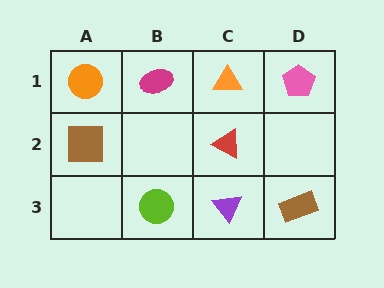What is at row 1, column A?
An orange circle.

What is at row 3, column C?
A purple triangle.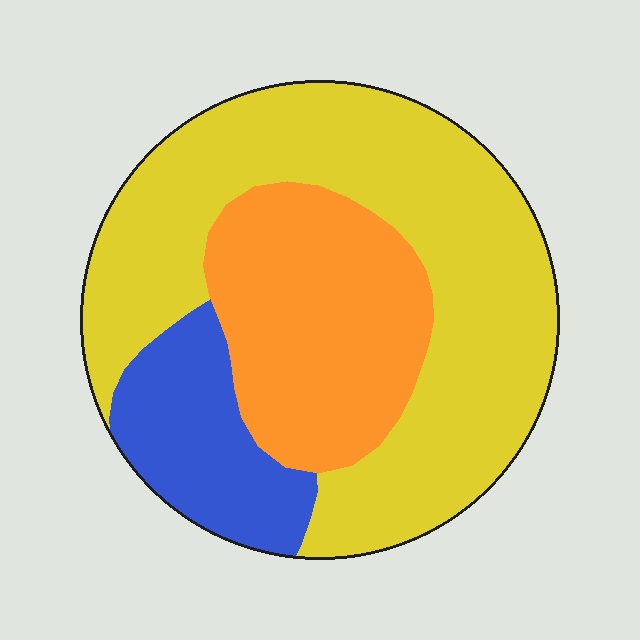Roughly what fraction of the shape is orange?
Orange covers about 30% of the shape.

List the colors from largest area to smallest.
From largest to smallest: yellow, orange, blue.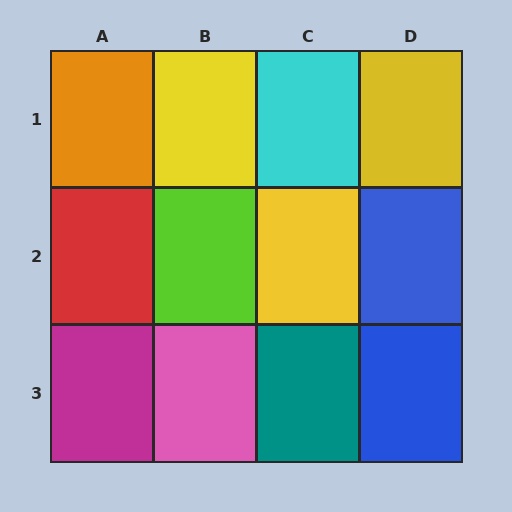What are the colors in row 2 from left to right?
Red, lime, yellow, blue.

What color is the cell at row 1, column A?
Orange.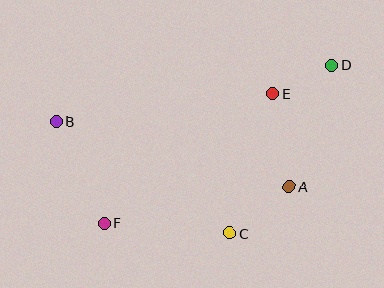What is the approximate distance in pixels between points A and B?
The distance between A and B is approximately 242 pixels.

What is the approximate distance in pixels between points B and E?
The distance between B and E is approximately 218 pixels.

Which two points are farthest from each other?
Points B and D are farthest from each other.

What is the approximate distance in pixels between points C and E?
The distance between C and E is approximately 146 pixels.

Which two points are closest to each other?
Points D and E are closest to each other.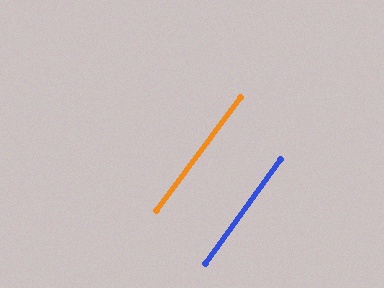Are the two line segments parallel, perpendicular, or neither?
Parallel — their directions differ by only 0.5°.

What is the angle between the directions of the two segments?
Approximately 0 degrees.